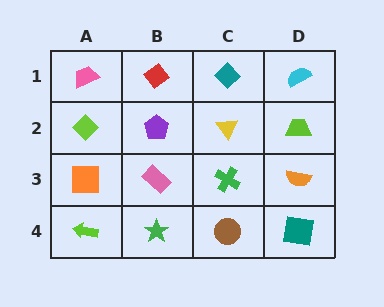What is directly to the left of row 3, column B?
An orange square.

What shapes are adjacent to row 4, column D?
An orange semicircle (row 3, column D), a brown circle (row 4, column C).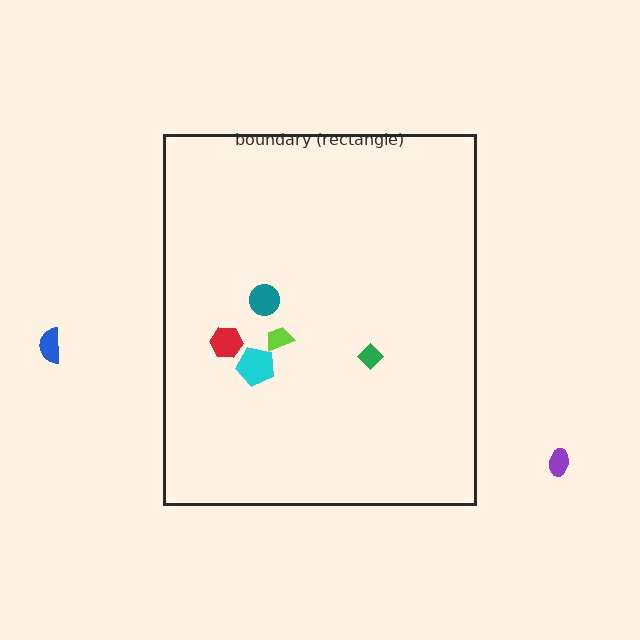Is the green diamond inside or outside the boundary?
Inside.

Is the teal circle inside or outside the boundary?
Inside.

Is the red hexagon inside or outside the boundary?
Inside.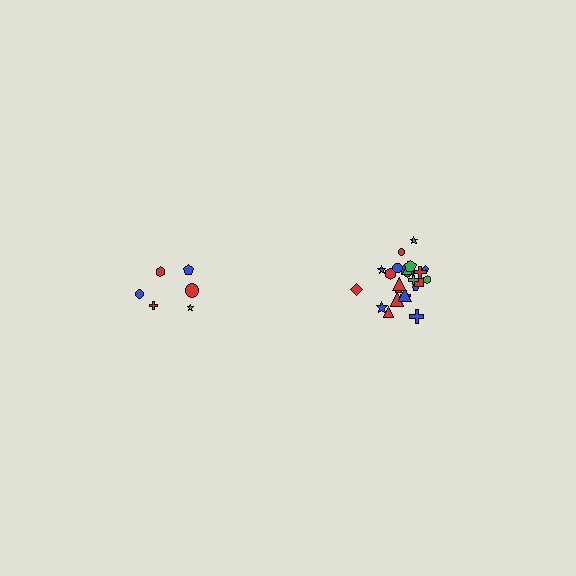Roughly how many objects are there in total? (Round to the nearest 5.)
Roughly 30 objects in total.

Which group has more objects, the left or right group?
The right group.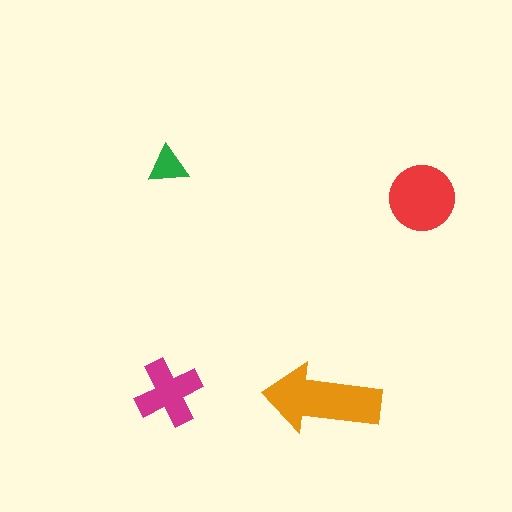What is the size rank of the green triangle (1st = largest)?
4th.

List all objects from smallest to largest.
The green triangle, the magenta cross, the red circle, the orange arrow.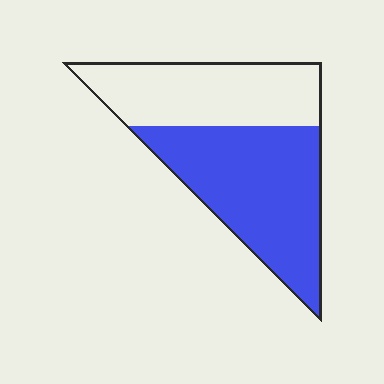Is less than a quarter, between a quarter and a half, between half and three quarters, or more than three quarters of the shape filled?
Between half and three quarters.